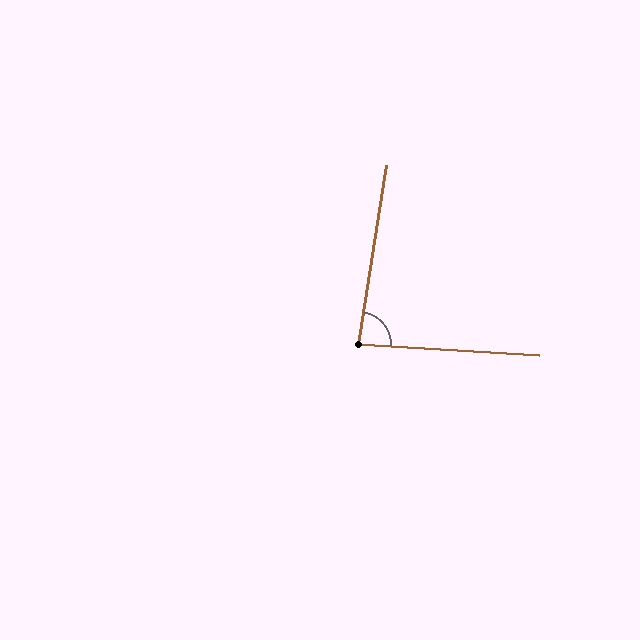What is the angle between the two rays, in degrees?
Approximately 84 degrees.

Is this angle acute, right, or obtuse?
It is acute.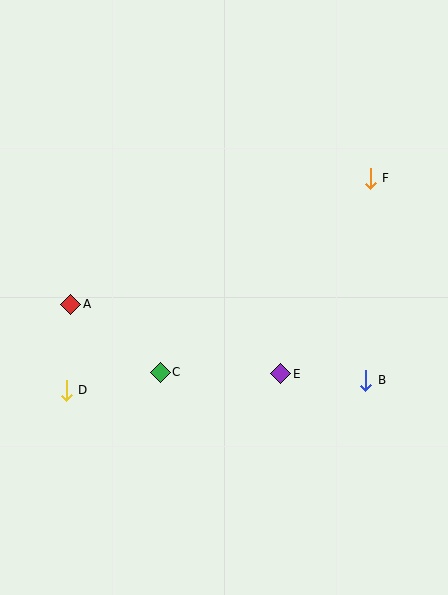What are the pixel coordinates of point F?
Point F is at (370, 178).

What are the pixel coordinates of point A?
Point A is at (71, 304).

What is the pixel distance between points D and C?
The distance between D and C is 96 pixels.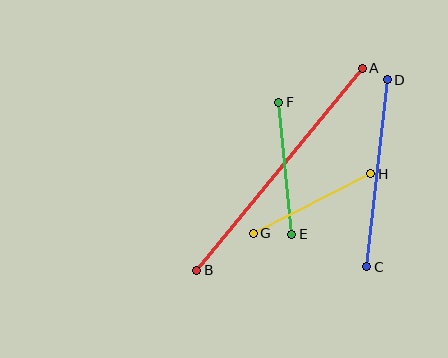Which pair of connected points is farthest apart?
Points A and B are farthest apart.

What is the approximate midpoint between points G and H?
The midpoint is at approximately (312, 204) pixels.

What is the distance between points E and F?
The distance is approximately 133 pixels.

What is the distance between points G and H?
The distance is approximately 132 pixels.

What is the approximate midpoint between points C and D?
The midpoint is at approximately (377, 173) pixels.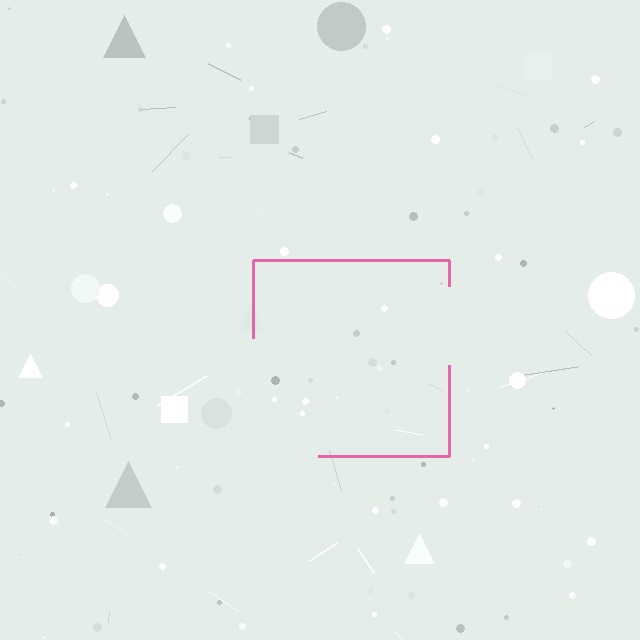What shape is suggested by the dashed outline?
The dashed outline suggests a square.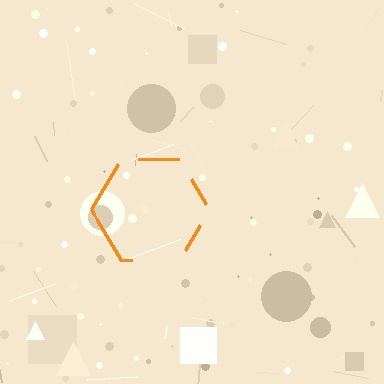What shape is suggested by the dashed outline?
The dashed outline suggests a hexagon.